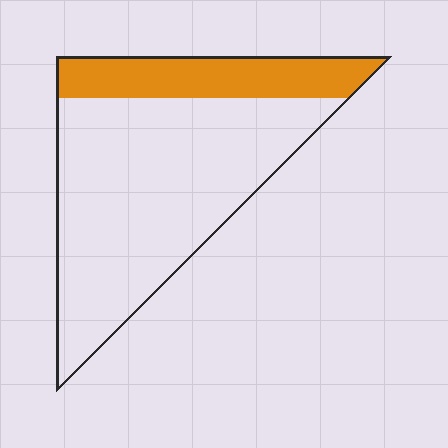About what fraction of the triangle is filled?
About one quarter (1/4).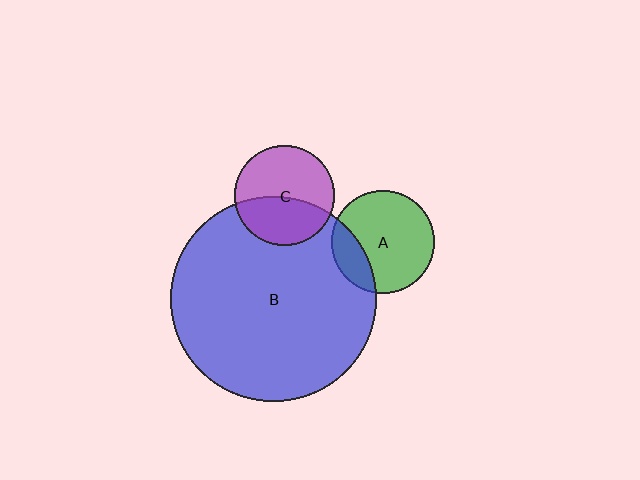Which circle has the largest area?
Circle B (blue).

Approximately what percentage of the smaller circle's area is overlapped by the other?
Approximately 20%.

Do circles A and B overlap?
Yes.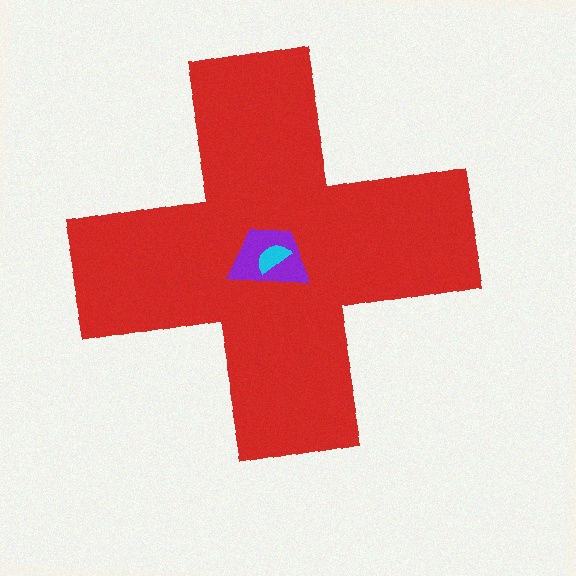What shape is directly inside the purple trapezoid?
The cyan semicircle.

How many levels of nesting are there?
3.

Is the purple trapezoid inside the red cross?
Yes.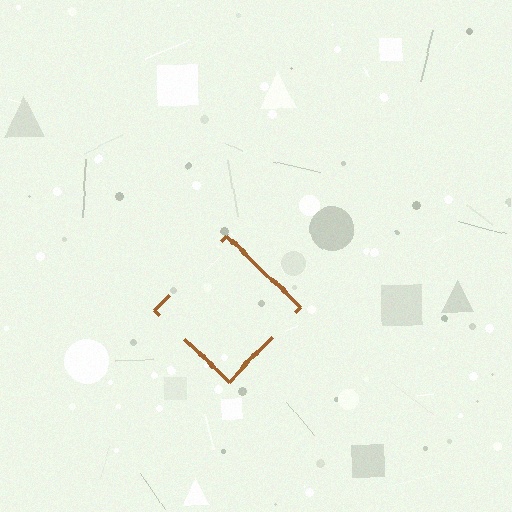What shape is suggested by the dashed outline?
The dashed outline suggests a diamond.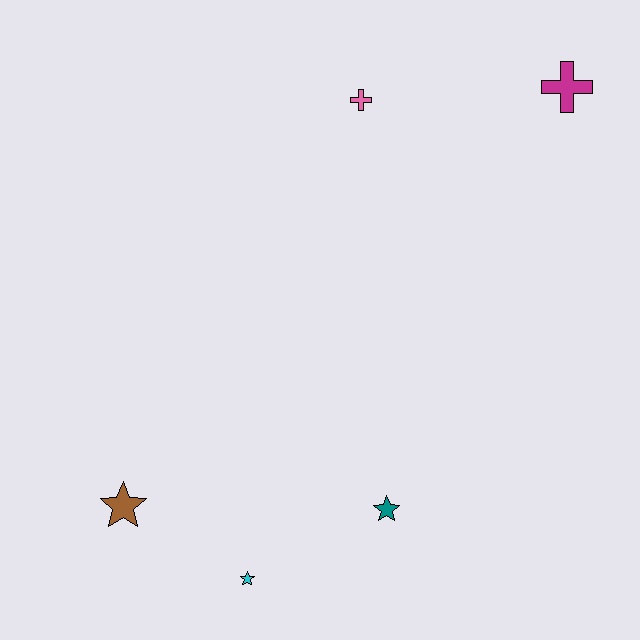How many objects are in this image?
There are 5 objects.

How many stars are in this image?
There are 3 stars.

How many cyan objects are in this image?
There is 1 cyan object.